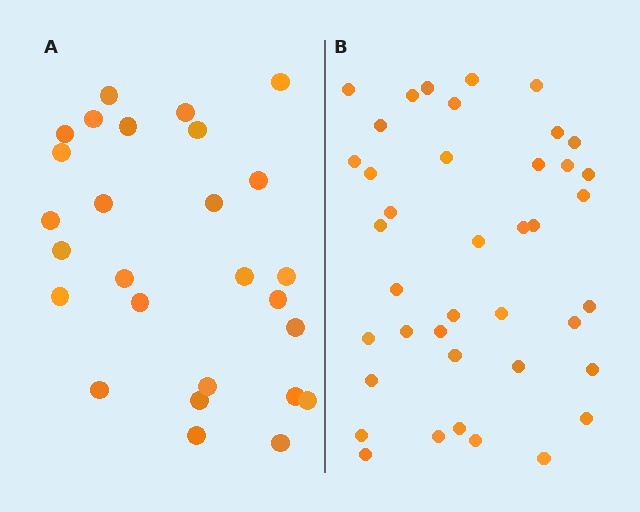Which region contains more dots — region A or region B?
Region B (the right region) has more dots.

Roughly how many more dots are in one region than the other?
Region B has approximately 15 more dots than region A.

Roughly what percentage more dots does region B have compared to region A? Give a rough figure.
About 50% more.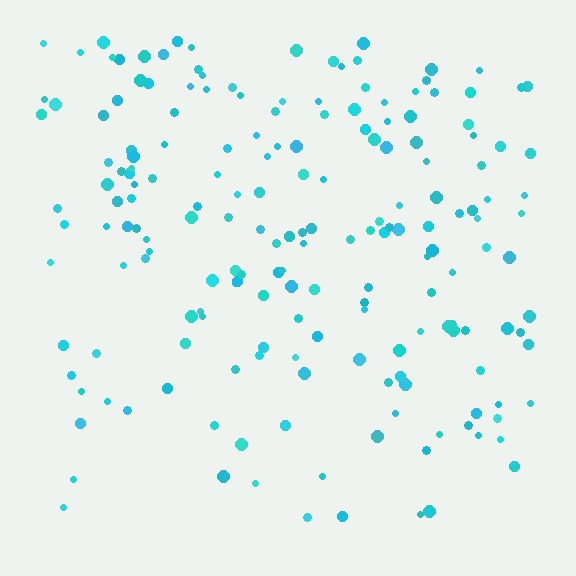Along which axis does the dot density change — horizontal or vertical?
Vertical.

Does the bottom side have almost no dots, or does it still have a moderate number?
Still a moderate number, just noticeably fewer than the top.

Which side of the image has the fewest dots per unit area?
The bottom.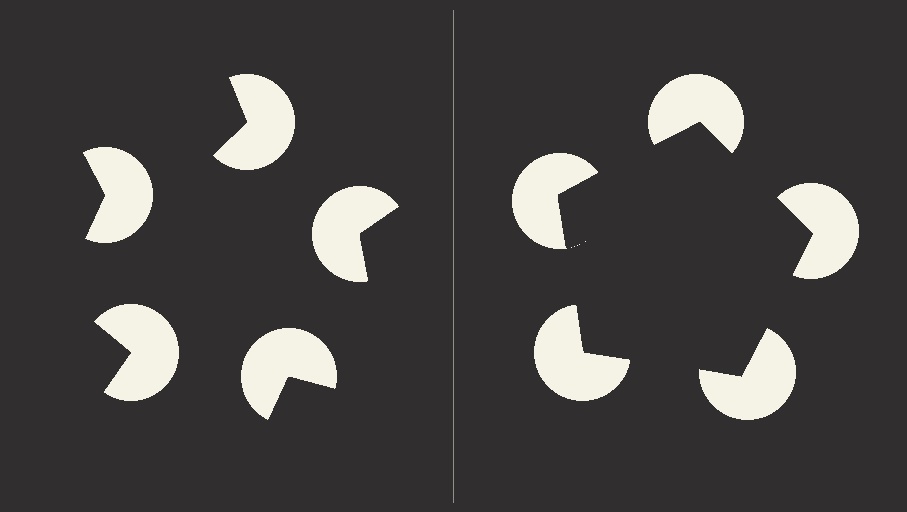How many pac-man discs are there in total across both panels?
10 — 5 on each side.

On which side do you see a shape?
An illusory pentagon appears on the right side. On the left side the wedge cuts are rotated, so no coherent shape forms.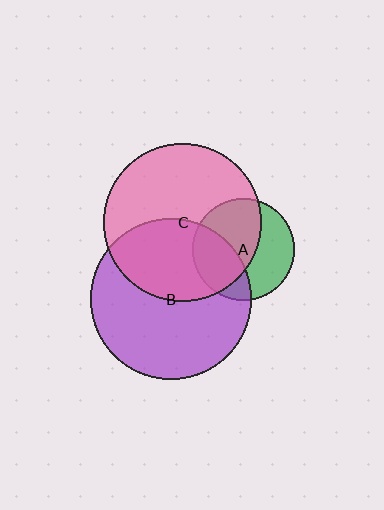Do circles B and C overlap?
Yes.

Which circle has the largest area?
Circle B (purple).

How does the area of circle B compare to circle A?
Approximately 2.5 times.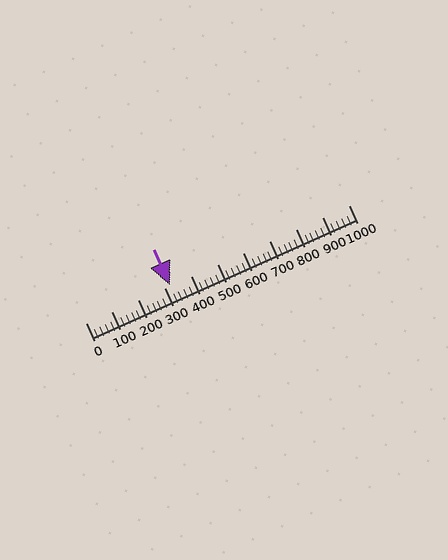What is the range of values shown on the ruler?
The ruler shows values from 0 to 1000.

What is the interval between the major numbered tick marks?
The major tick marks are spaced 100 units apart.